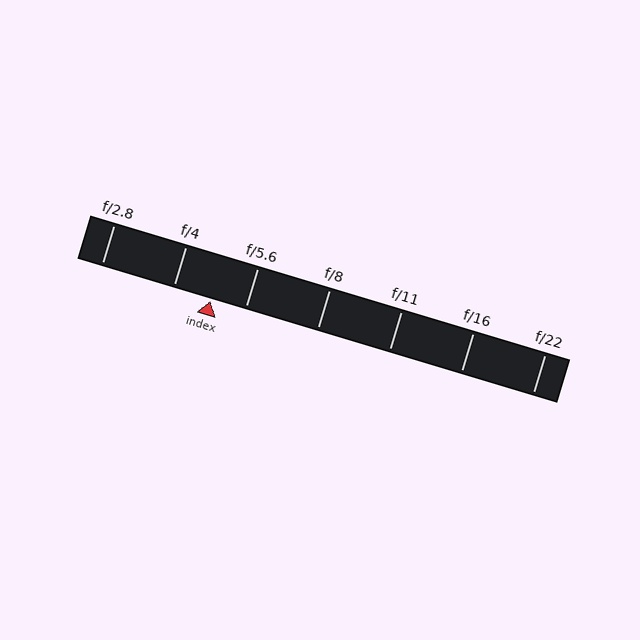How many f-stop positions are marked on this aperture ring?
There are 7 f-stop positions marked.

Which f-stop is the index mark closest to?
The index mark is closest to f/5.6.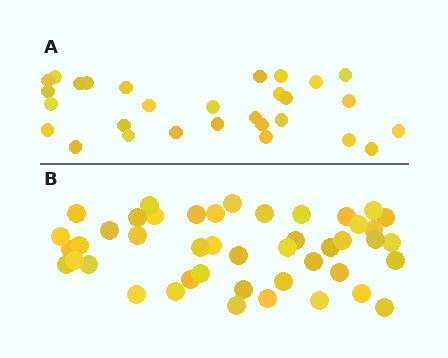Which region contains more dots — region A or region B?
Region B (the bottom region) has more dots.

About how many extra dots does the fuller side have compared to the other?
Region B has approximately 15 more dots than region A.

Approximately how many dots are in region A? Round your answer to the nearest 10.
About 30 dots. (The exact count is 29, which rounds to 30.)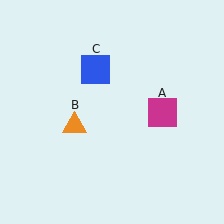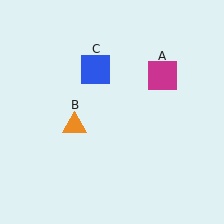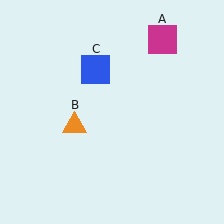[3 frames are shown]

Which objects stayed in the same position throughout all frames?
Orange triangle (object B) and blue square (object C) remained stationary.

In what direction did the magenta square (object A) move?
The magenta square (object A) moved up.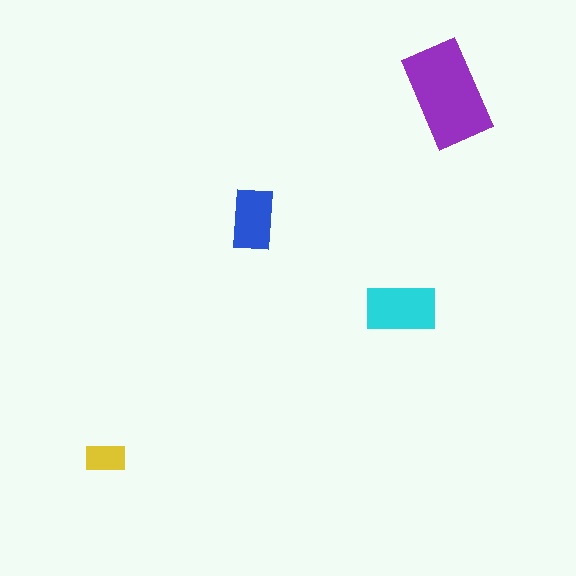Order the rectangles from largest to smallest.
the purple one, the cyan one, the blue one, the yellow one.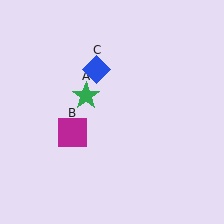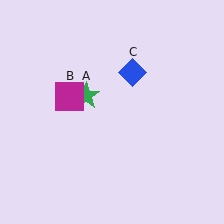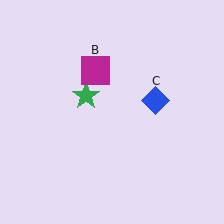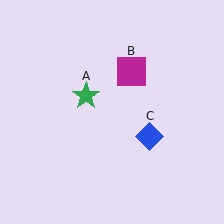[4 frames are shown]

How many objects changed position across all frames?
2 objects changed position: magenta square (object B), blue diamond (object C).